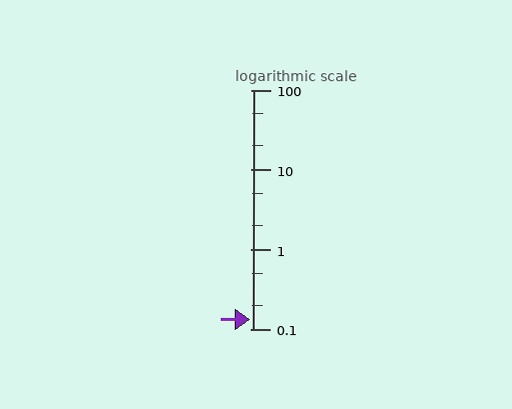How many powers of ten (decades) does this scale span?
The scale spans 3 decades, from 0.1 to 100.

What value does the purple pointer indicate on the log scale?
The pointer indicates approximately 0.13.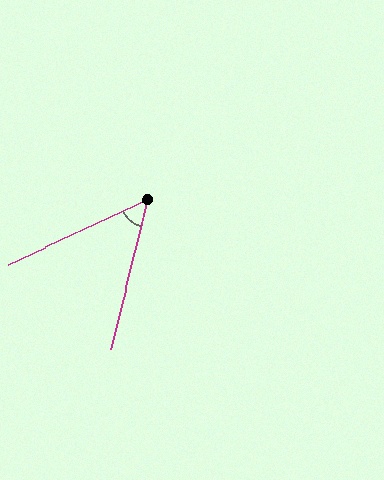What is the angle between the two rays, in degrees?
Approximately 51 degrees.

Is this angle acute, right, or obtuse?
It is acute.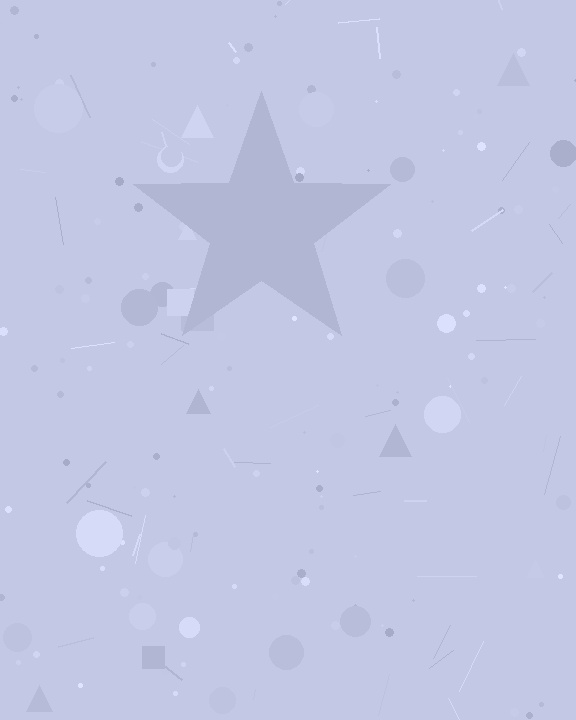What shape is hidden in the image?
A star is hidden in the image.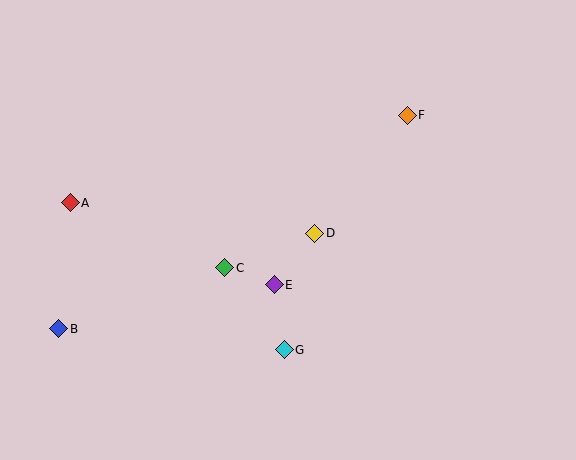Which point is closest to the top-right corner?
Point F is closest to the top-right corner.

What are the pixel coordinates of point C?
Point C is at (225, 268).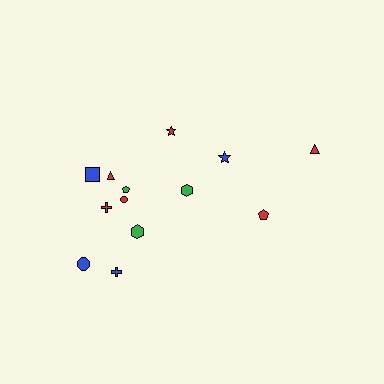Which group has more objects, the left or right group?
The left group.